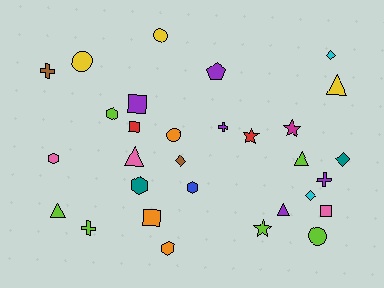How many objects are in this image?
There are 30 objects.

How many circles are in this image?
There are 4 circles.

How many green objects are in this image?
There are no green objects.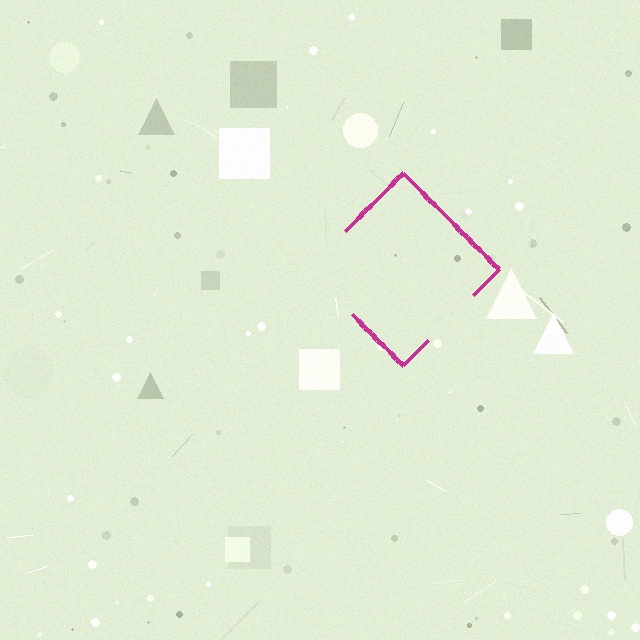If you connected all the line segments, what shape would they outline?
They would outline a diamond.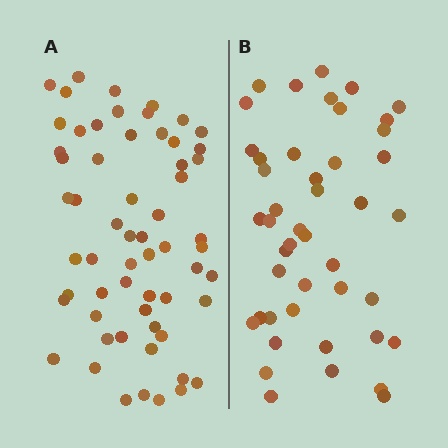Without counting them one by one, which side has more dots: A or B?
Region A (the left region) has more dots.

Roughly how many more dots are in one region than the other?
Region A has approximately 15 more dots than region B.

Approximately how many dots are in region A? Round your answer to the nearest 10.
About 60 dots.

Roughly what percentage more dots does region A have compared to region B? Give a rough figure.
About 35% more.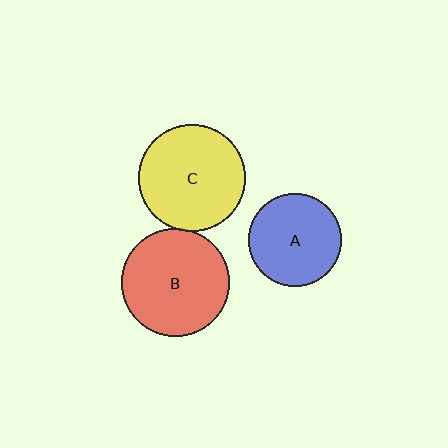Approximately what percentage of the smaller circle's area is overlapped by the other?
Approximately 5%.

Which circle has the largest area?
Circle B (red).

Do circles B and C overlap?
Yes.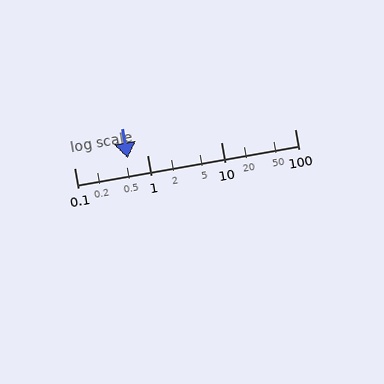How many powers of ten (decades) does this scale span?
The scale spans 3 decades, from 0.1 to 100.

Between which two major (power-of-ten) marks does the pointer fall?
The pointer is between 0.1 and 1.